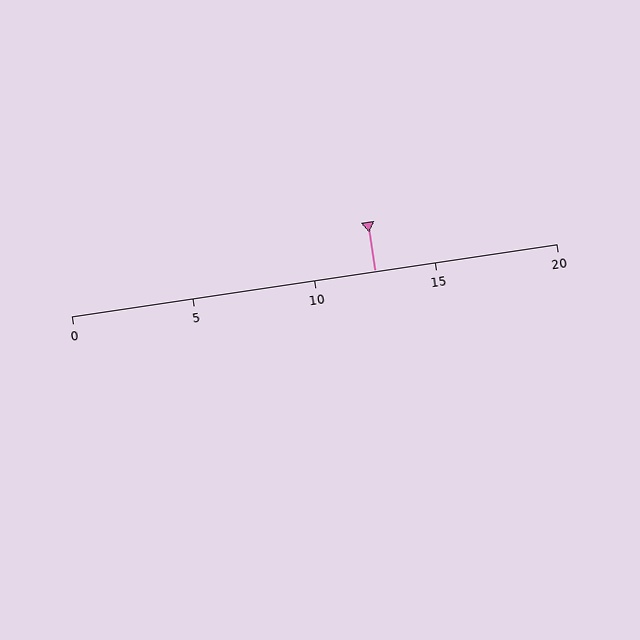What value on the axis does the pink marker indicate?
The marker indicates approximately 12.5.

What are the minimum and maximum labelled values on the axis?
The axis runs from 0 to 20.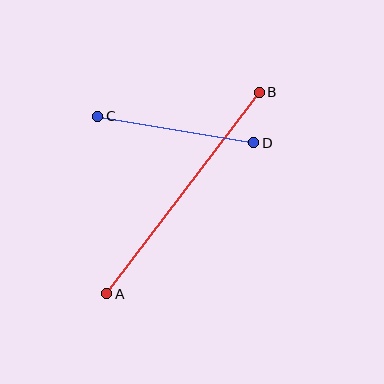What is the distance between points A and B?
The distance is approximately 252 pixels.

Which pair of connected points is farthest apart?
Points A and B are farthest apart.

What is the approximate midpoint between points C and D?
The midpoint is at approximately (176, 130) pixels.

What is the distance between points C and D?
The distance is approximately 158 pixels.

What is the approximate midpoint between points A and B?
The midpoint is at approximately (183, 193) pixels.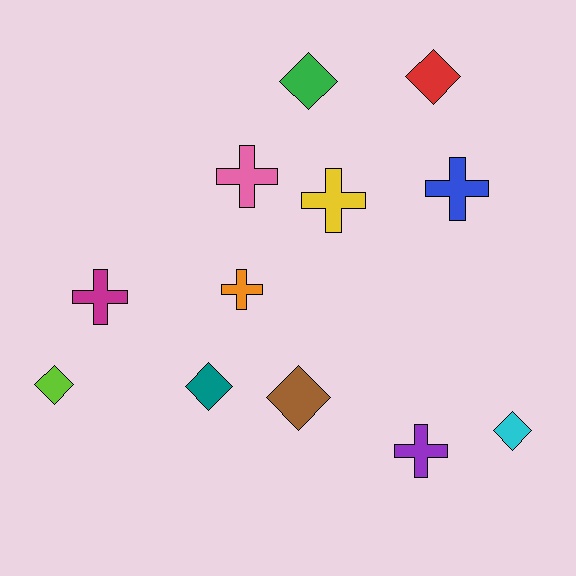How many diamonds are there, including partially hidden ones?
There are 6 diamonds.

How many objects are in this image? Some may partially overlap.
There are 12 objects.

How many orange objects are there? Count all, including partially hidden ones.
There is 1 orange object.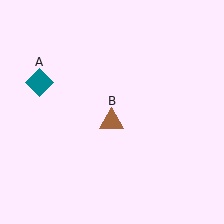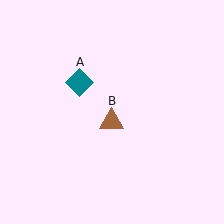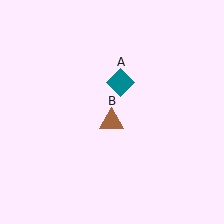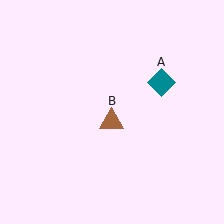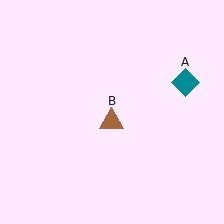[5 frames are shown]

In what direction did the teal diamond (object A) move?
The teal diamond (object A) moved right.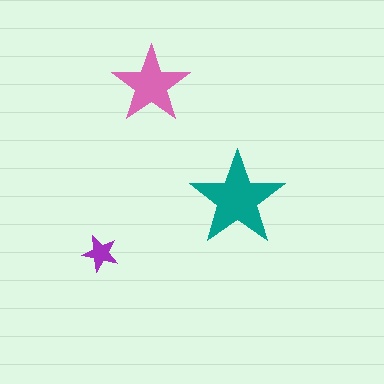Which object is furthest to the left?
The purple star is leftmost.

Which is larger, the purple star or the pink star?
The pink one.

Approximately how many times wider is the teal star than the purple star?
About 2.5 times wider.